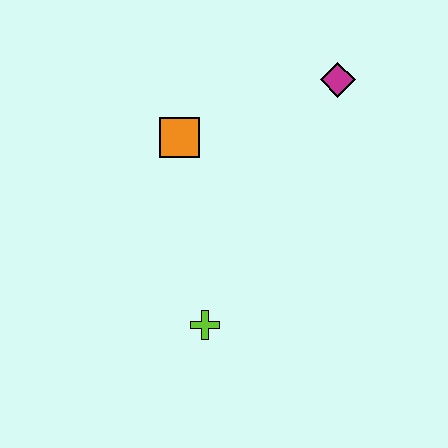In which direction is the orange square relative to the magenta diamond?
The orange square is to the left of the magenta diamond.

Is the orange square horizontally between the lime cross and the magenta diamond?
No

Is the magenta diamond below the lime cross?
No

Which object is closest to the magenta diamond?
The orange square is closest to the magenta diamond.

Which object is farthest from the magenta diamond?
The lime cross is farthest from the magenta diamond.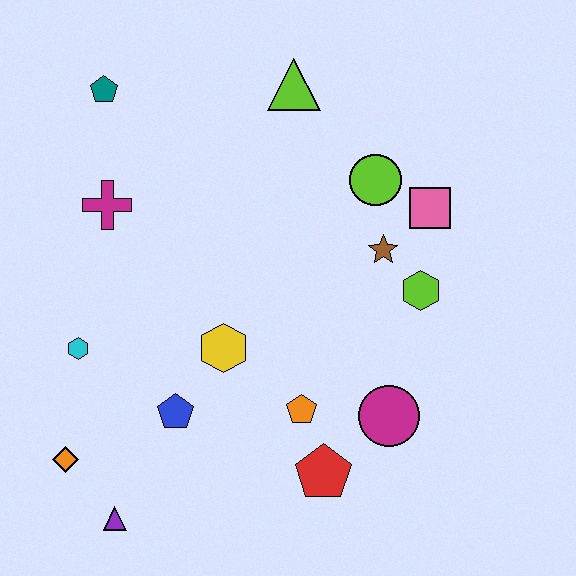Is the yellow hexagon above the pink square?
No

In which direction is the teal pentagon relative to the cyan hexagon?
The teal pentagon is above the cyan hexagon.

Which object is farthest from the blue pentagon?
The lime triangle is farthest from the blue pentagon.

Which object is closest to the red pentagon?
The orange pentagon is closest to the red pentagon.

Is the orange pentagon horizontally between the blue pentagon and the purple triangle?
No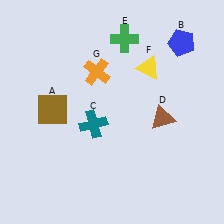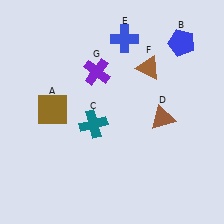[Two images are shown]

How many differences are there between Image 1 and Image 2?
There are 3 differences between the two images.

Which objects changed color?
E changed from green to blue. F changed from yellow to brown. G changed from orange to purple.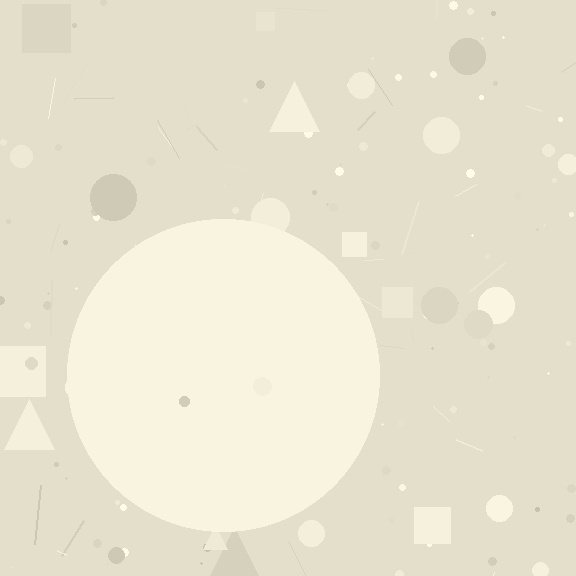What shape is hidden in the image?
A circle is hidden in the image.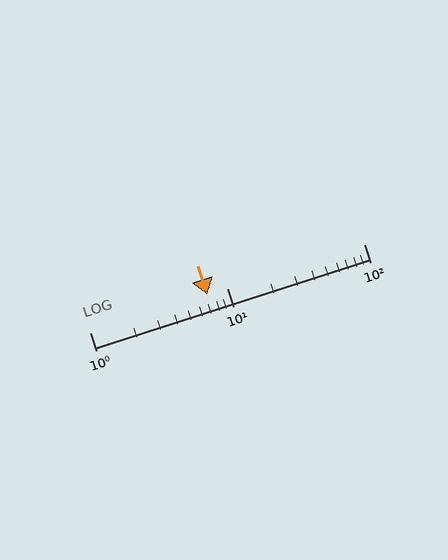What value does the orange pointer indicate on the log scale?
The pointer indicates approximately 7.2.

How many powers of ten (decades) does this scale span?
The scale spans 2 decades, from 1 to 100.